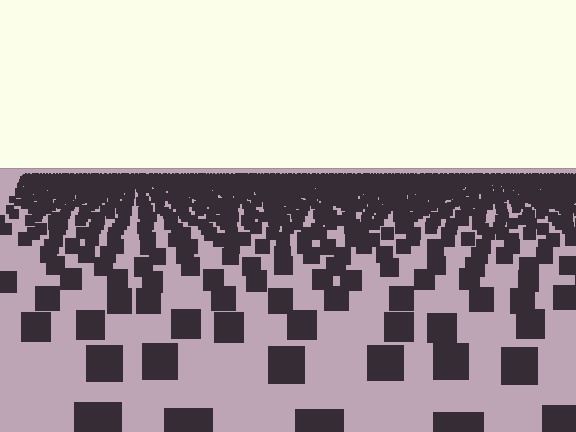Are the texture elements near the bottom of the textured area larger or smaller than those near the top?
Larger. Near the bottom, elements are closer to the viewer and appear at a bigger on-screen size.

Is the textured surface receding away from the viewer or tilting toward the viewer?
The surface is receding away from the viewer. Texture elements get smaller and denser toward the top.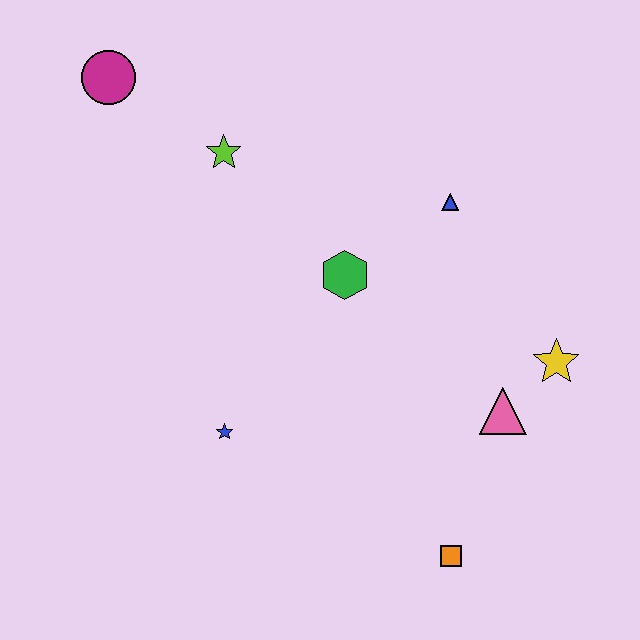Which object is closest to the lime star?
The magenta circle is closest to the lime star.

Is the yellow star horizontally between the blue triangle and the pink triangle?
No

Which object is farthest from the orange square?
The magenta circle is farthest from the orange square.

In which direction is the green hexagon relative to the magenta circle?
The green hexagon is to the right of the magenta circle.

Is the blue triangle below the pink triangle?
No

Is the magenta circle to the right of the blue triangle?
No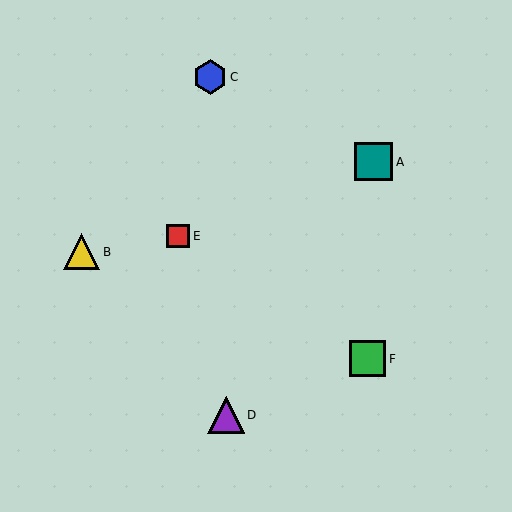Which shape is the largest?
The teal square (labeled A) is the largest.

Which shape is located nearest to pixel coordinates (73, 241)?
The yellow triangle (labeled B) at (82, 252) is nearest to that location.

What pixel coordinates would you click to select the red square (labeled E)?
Click at (178, 236) to select the red square E.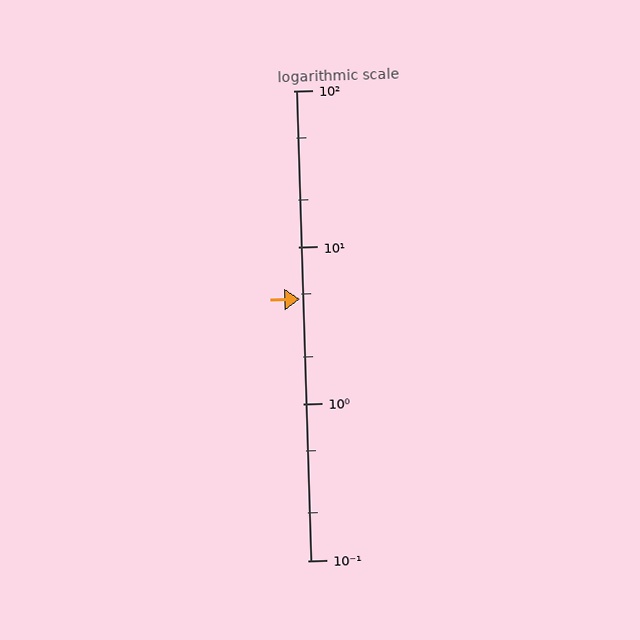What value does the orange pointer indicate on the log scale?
The pointer indicates approximately 4.7.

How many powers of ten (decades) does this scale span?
The scale spans 3 decades, from 0.1 to 100.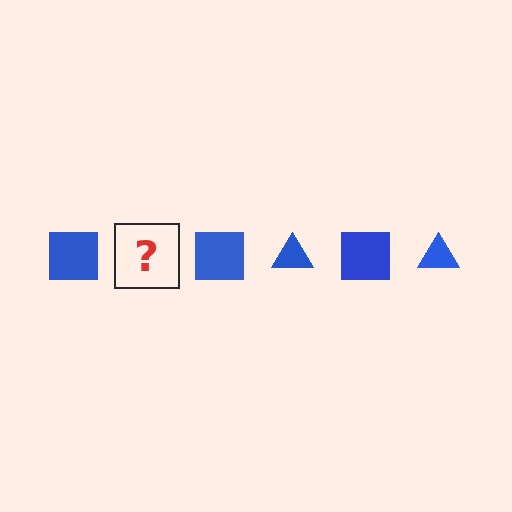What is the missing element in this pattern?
The missing element is a blue triangle.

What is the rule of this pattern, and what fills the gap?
The rule is that the pattern cycles through square, triangle shapes in blue. The gap should be filled with a blue triangle.